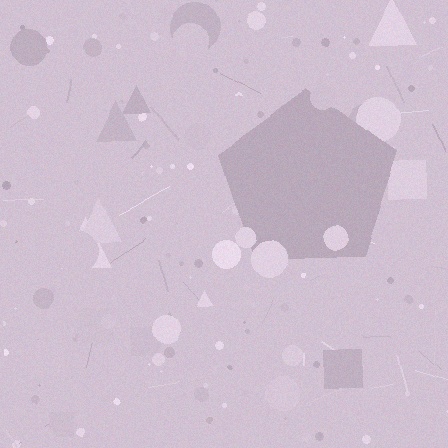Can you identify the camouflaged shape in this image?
The camouflaged shape is a pentagon.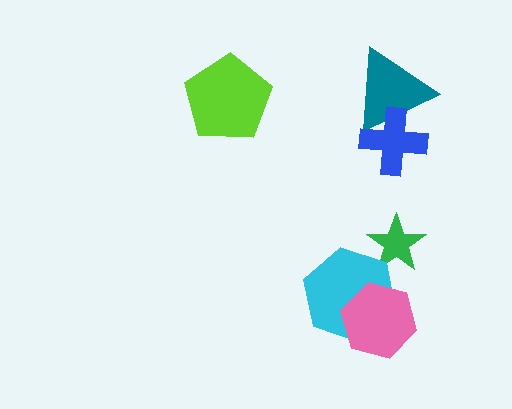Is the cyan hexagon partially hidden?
Yes, it is partially covered by another shape.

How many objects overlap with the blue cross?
1 object overlaps with the blue cross.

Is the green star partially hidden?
Yes, it is partially covered by another shape.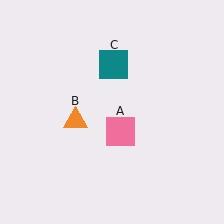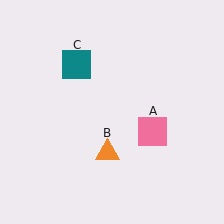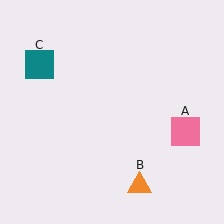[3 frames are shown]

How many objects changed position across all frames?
3 objects changed position: pink square (object A), orange triangle (object B), teal square (object C).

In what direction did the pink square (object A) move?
The pink square (object A) moved right.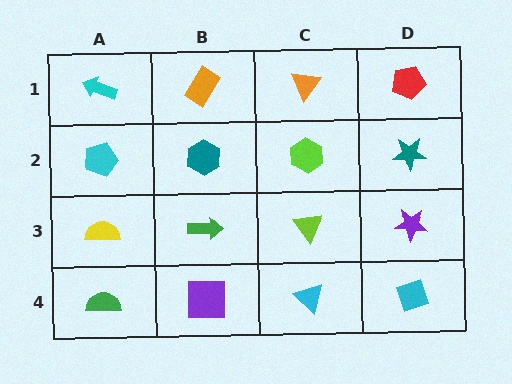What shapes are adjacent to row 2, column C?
An orange triangle (row 1, column C), a lime triangle (row 3, column C), a teal hexagon (row 2, column B), a teal star (row 2, column D).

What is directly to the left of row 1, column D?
An orange triangle.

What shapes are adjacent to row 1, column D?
A teal star (row 2, column D), an orange triangle (row 1, column C).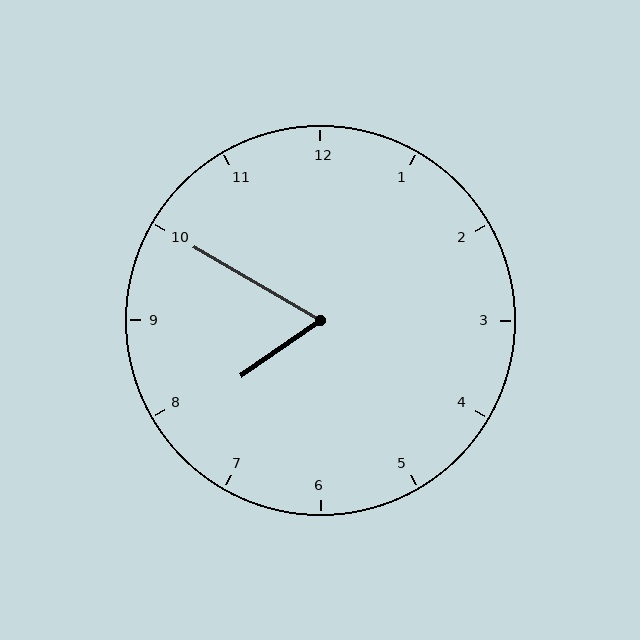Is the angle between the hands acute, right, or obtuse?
It is acute.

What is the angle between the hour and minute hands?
Approximately 65 degrees.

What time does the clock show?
7:50.